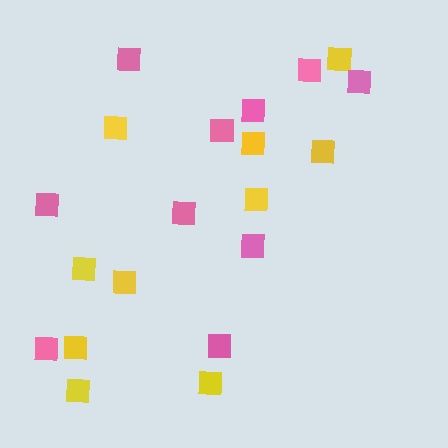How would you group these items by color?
There are 2 groups: one group of yellow squares (10) and one group of pink squares (10).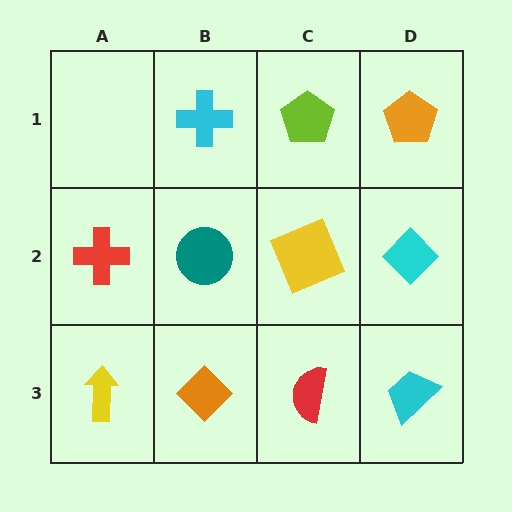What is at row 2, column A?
A red cross.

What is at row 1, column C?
A lime pentagon.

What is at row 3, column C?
A red semicircle.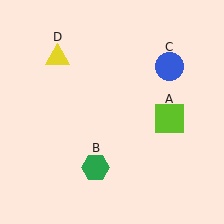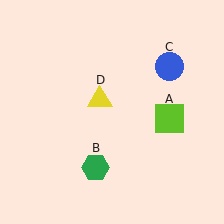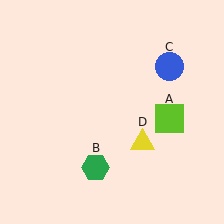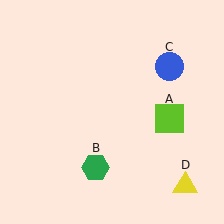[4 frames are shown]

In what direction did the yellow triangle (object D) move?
The yellow triangle (object D) moved down and to the right.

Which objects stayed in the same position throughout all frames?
Lime square (object A) and green hexagon (object B) and blue circle (object C) remained stationary.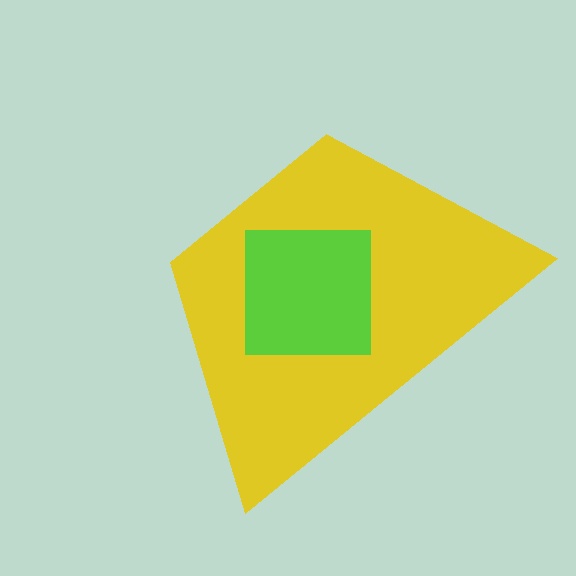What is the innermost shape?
The lime square.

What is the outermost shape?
The yellow trapezoid.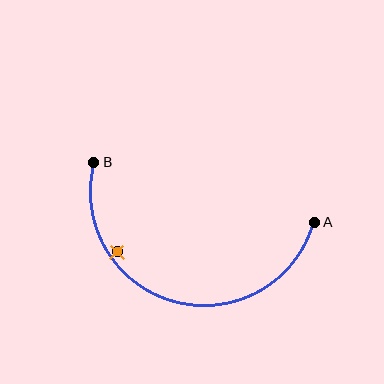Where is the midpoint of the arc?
The arc midpoint is the point on the curve farthest from the straight line joining A and B. It sits below that line.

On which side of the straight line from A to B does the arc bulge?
The arc bulges below the straight line connecting A and B.